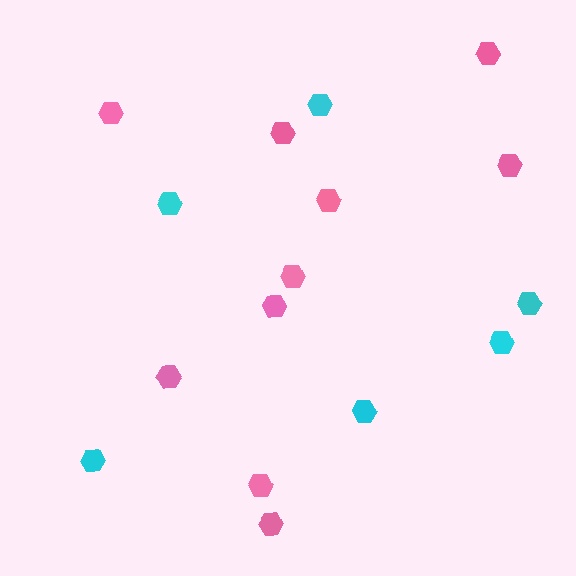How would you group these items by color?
There are 2 groups: one group of pink hexagons (10) and one group of cyan hexagons (6).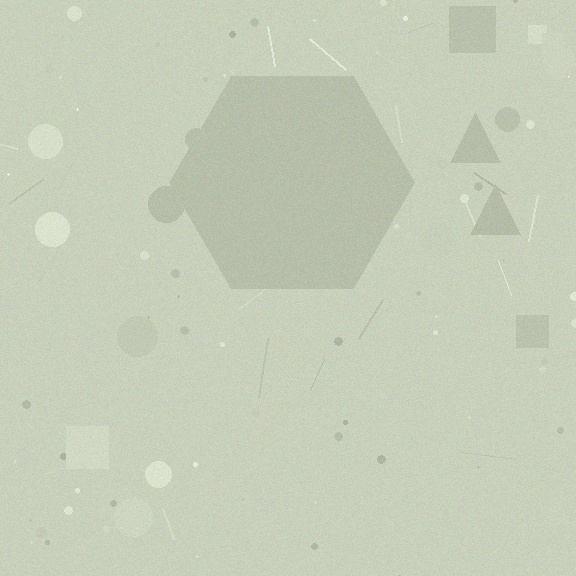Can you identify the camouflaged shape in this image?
The camouflaged shape is a hexagon.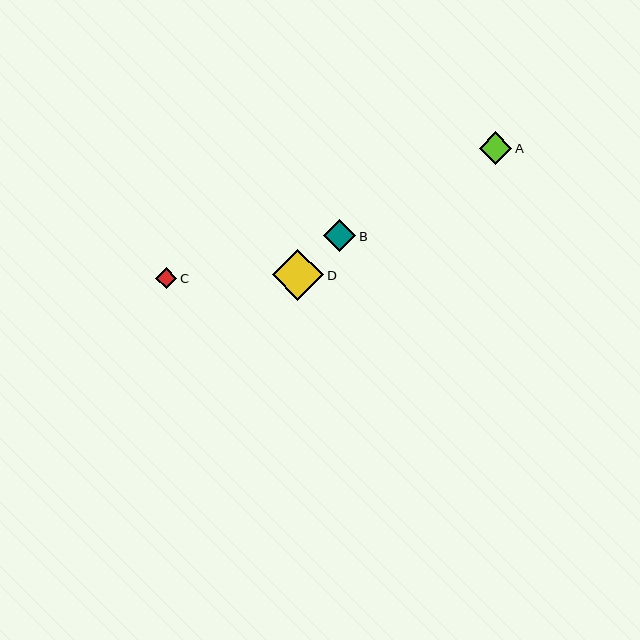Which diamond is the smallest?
Diamond C is the smallest with a size of approximately 21 pixels.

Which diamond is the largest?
Diamond D is the largest with a size of approximately 52 pixels.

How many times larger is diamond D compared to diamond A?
Diamond D is approximately 1.6 times the size of diamond A.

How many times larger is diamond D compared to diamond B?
Diamond D is approximately 1.6 times the size of diamond B.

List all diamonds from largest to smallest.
From largest to smallest: D, A, B, C.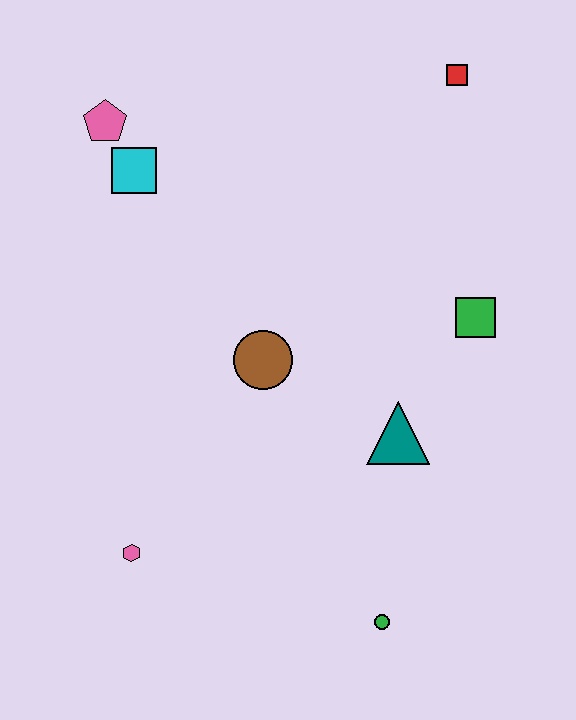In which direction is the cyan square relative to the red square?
The cyan square is to the left of the red square.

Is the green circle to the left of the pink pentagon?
No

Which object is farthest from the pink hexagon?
The red square is farthest from the pink hexagon.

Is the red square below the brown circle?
No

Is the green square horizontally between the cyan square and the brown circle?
No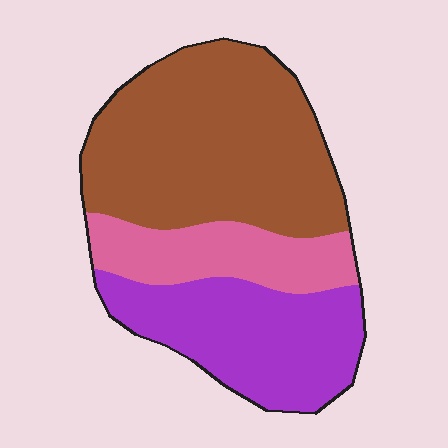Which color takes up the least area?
Pink, at roughly 20%.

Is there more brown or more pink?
Brown.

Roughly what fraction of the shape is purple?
Purple takes up about one third (1/3) of the shape.